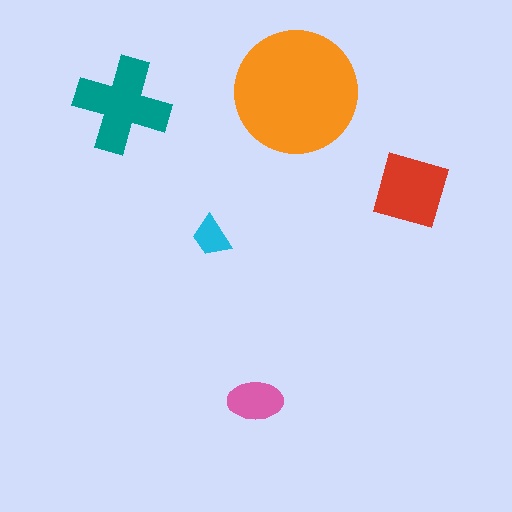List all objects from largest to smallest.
The orange circle, the teal cross, the red diamond, the pink ellipse, the cyan trapezoid.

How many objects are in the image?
There are 5 objects in the image.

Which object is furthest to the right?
The red diamond is rightmost.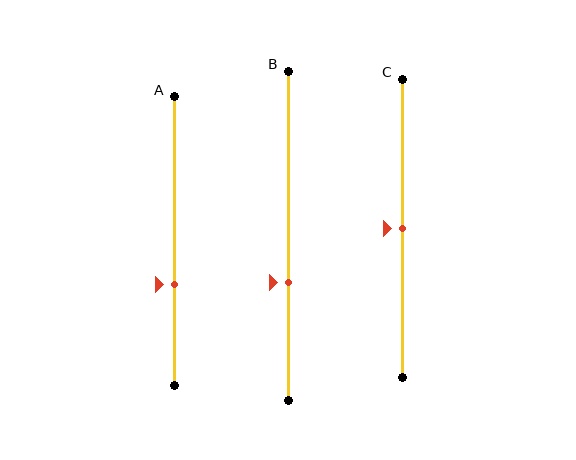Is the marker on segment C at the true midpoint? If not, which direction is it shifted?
Yes, the marker on segment C is at the true midpoint.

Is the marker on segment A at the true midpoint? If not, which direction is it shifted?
No, the marker on segment A is shifted downward by about 15% of the segment length.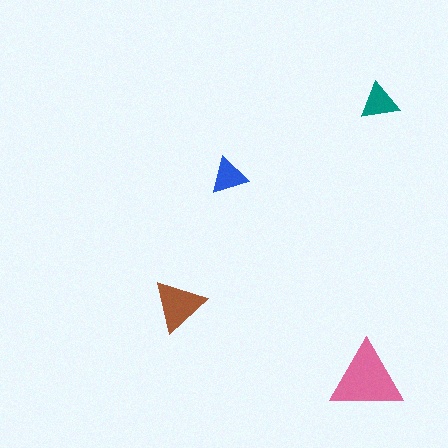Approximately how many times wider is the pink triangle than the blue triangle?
About 2 times wider.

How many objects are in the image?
There are 4 objects in the image.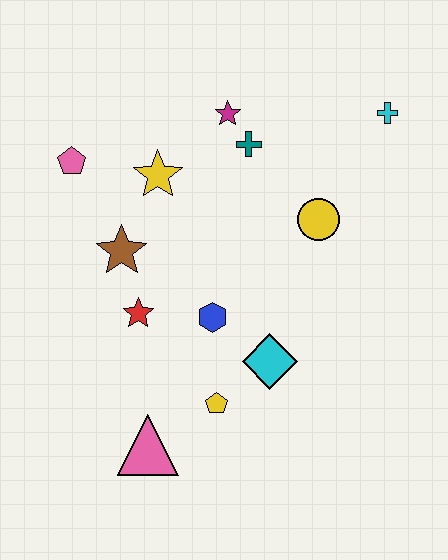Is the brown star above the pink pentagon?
No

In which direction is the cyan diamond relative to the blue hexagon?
The cyan diamond is to the right of the blue hexagon.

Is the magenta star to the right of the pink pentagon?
Yes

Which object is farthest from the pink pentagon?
The cyan cross is farthest from the pink pentagon.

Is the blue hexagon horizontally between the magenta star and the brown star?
Yes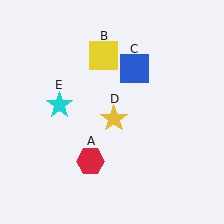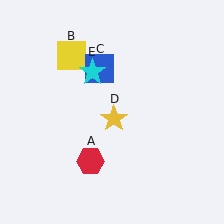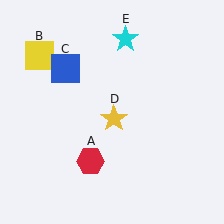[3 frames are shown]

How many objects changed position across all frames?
3 objects changed position: yellow square (object B), blue square (object C), cyan star (object E).